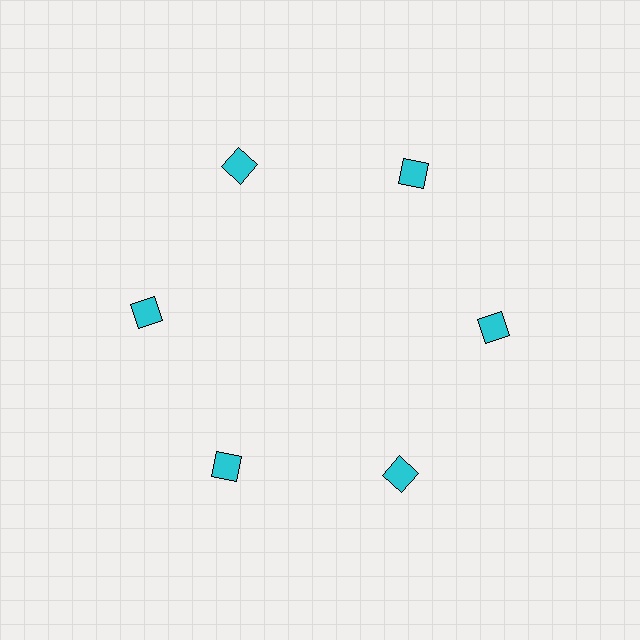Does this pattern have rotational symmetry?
Yes, this pattern has 6-fold rotational symmetry. It looks the same after rotating 60 degrees around the center.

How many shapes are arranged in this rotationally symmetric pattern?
There are 6 shapes, arranged in 6 groups of 1.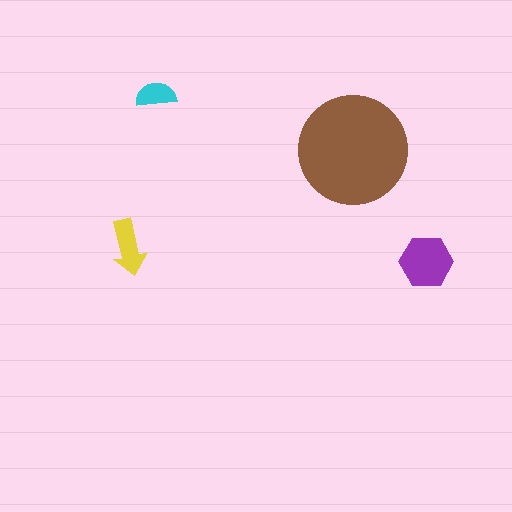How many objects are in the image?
There are 4 objects in the image.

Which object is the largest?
The brown circle.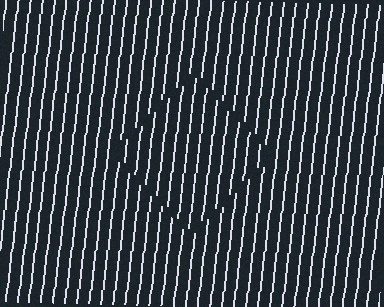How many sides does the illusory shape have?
4 sides — the line-ends trace a square.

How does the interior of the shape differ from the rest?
The interior of the shape contains the same grating, shifted by half a period — the contour is defined by the phase discontinuity where line-ends from the inner and outer gratings abut.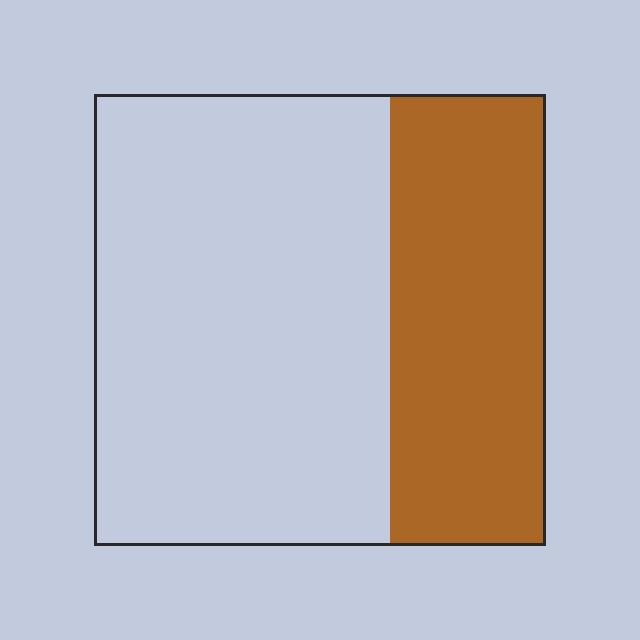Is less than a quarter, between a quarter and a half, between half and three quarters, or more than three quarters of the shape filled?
Between a quarter and a half.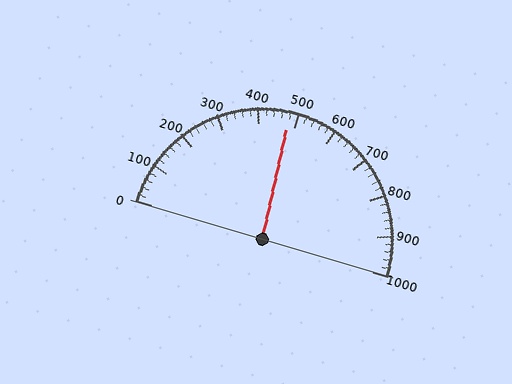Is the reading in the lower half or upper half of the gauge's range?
The reading is in the lower half of the range (0 to 1000).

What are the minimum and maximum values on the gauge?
The gauge ranges from 0 to 1000.